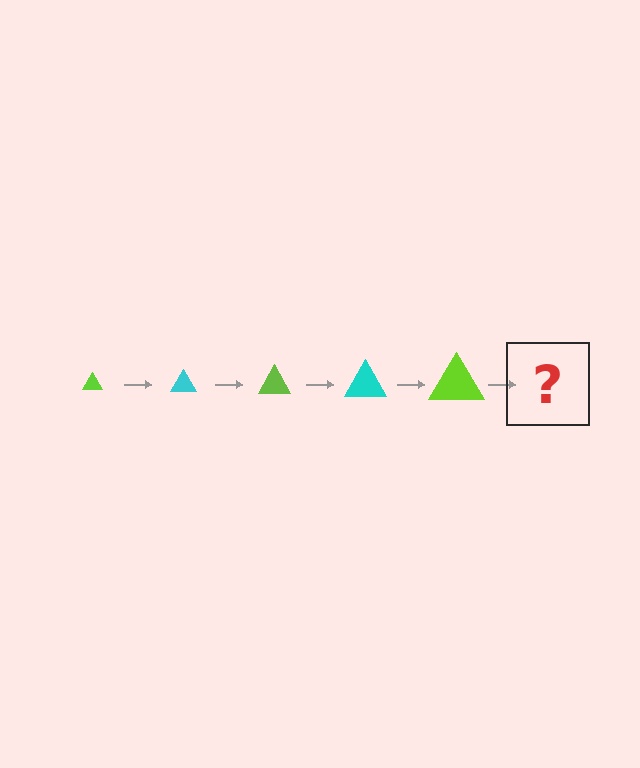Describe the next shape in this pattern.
It should be a cyan triangle, larger than the previous one.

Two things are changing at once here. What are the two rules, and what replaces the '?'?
The two rules are that the triangle grows larger each step and the color cycles through lime and cyan. The '?' should be a cyan triangle, larger than the previous one.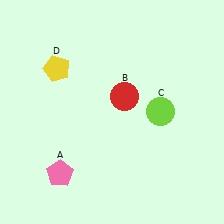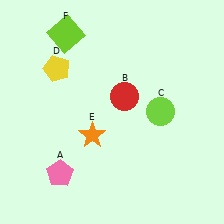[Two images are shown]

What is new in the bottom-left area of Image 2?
An orange star (E) was added in the bottom-left area of Image 2.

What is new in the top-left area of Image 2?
A lime square (F) was added in the top-left area of Image 2.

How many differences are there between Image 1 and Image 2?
There are 2 differences between the two images.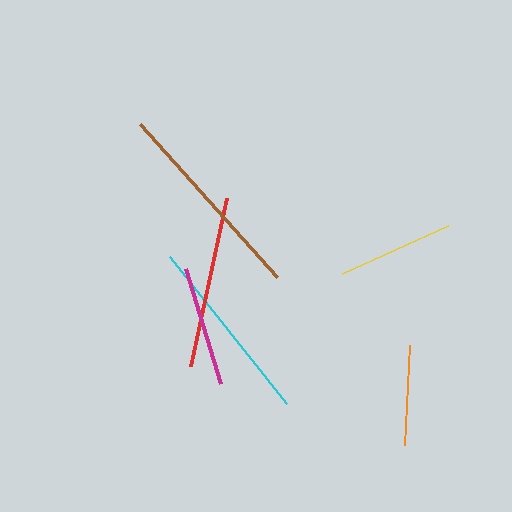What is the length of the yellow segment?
The yellow segment is approximately 116 pixels long.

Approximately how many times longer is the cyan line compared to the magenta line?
The cyan line is approximately 1.6 times the length of the magenta line.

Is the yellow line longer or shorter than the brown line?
The brown line is longer than the yellow line.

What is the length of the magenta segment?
The magenta segment is approximately 121 pixels long.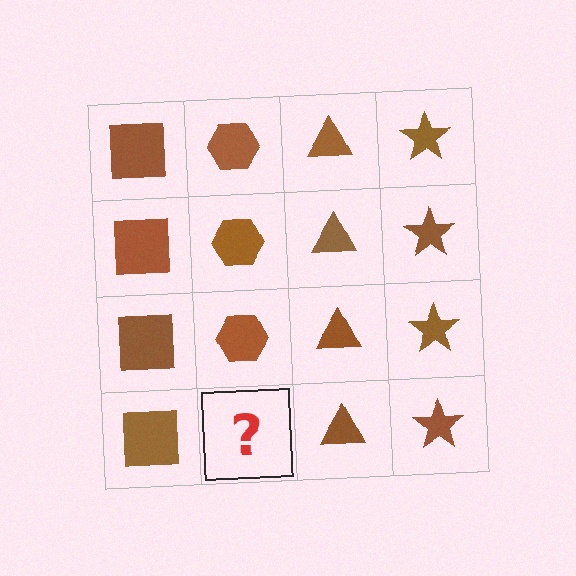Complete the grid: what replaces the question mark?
The question mark should be replaced with a brown hexagon.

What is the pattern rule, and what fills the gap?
The rule is that each column has a consistent shape. The gap should be filled with a brown hexagon.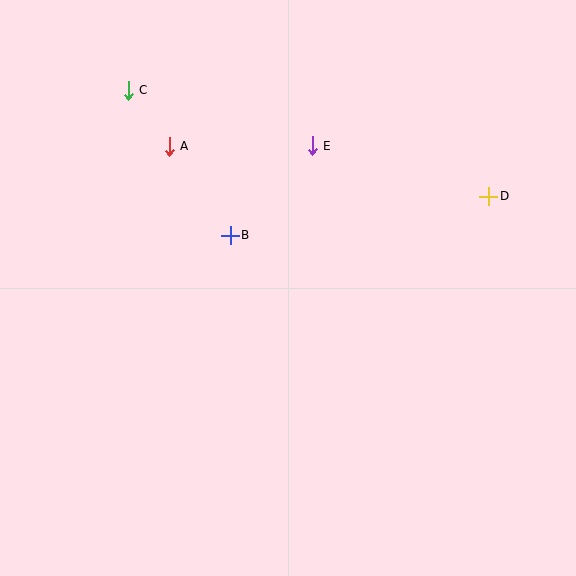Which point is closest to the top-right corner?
Point D is closest to the top-right corner.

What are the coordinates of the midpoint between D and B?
The midpoint between D and B is at (359, 216).